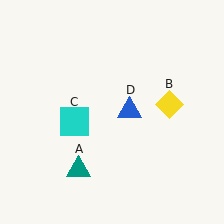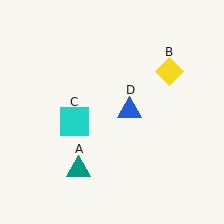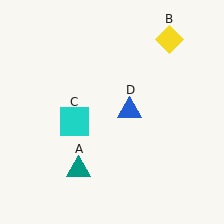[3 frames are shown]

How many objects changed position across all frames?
1 object changed position: yellow diamond (object B).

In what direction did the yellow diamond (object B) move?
The yellow diamond (object B) moved up.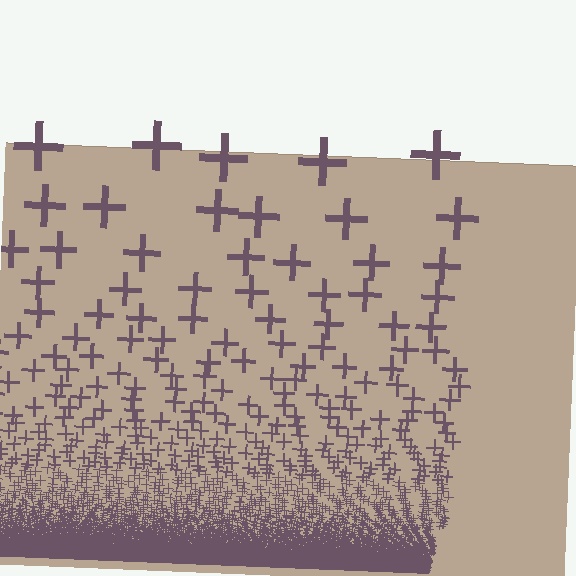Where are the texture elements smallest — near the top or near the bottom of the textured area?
Near the bottom.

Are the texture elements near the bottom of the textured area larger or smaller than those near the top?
Smaller. The gradient is inverted — elements near the bottom are smaller and denser.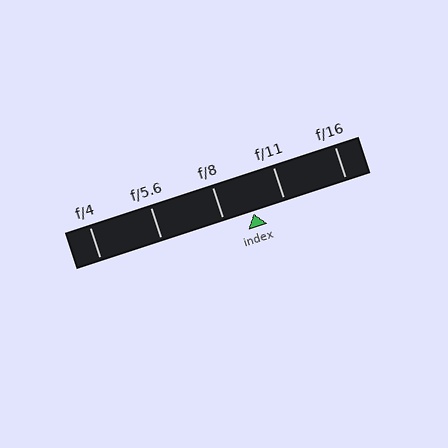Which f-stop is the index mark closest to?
The index mark is closest to f/8.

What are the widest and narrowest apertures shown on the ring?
The widest aperture shown is f/4 and the narrowest is f/16.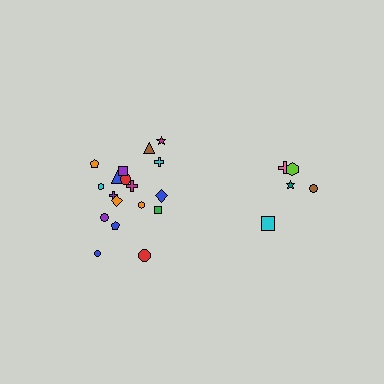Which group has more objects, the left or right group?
The left group.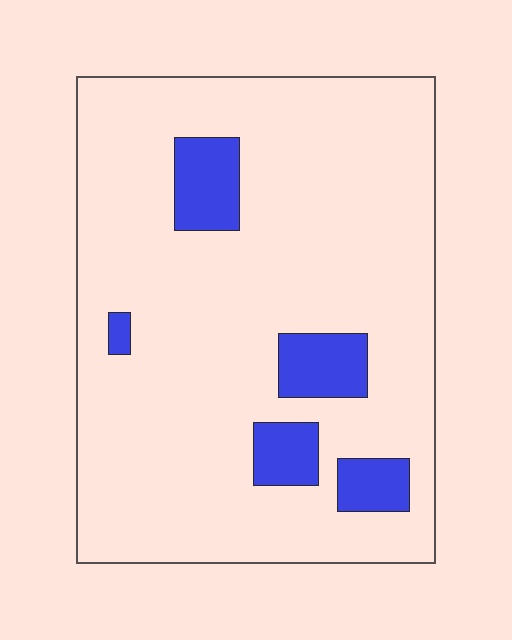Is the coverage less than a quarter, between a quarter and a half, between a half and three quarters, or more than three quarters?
Less than a quarter.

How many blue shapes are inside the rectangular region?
5.